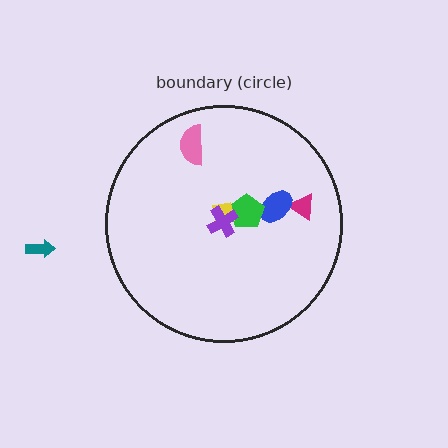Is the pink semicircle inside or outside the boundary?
Inside.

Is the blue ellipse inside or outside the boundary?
Inside.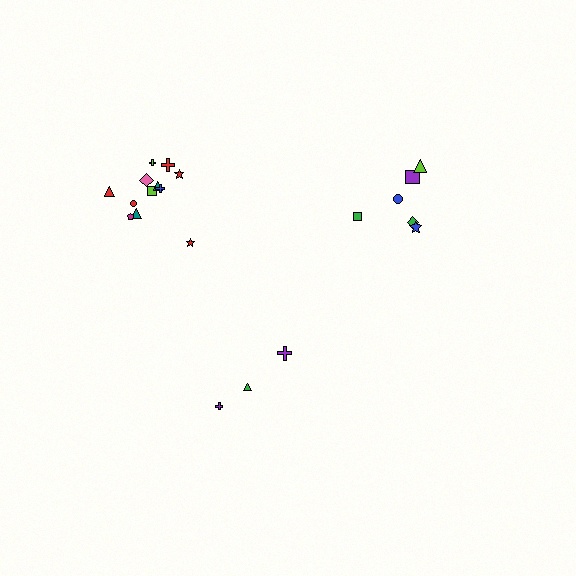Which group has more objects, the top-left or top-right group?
The top-left group.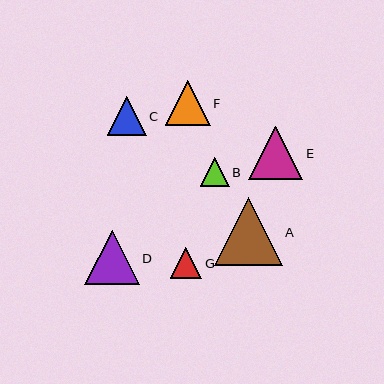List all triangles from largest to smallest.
From largest to smallest: A, D, E, F, C, G, B.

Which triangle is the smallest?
Triangle B is the smallest with a size of approximately 29 pixels.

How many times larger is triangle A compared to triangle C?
Triangle A is approximately 1.8 times the size of triangle C.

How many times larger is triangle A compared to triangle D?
Triangle A is approximately 1.3 times the size of triangle D.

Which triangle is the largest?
Triangle A is the largest with a size of approximately 68 pixels.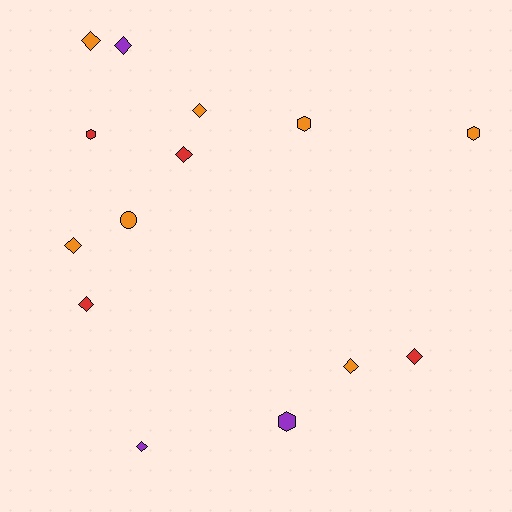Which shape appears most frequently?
Diamond, with 9 objects.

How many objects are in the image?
There are 14 objects.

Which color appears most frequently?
Orange, with 7 objects.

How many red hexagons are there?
There is 1 red hexagon.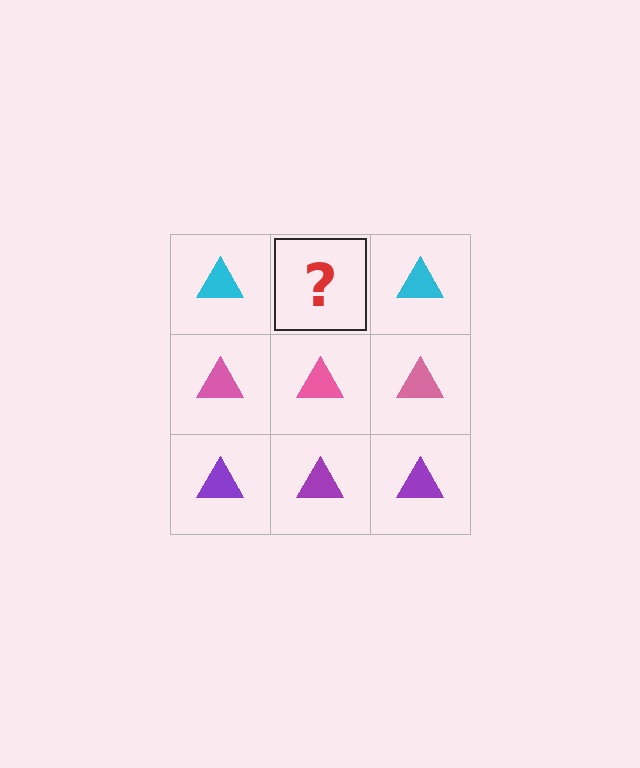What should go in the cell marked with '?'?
The missing cell should contain a cyan triangle.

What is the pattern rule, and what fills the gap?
The rule is that each row has a consistent color. The gap should be filled with a cyan triangle.